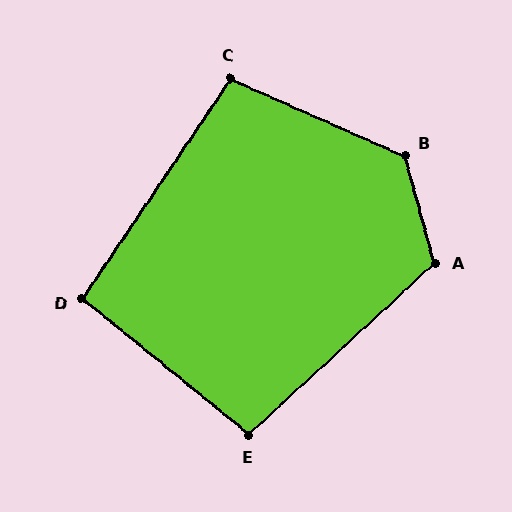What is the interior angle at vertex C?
Approximately 100 degrees (obtuse).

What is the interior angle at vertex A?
Approximately 117 degrees (obtuse).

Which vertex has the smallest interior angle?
D, at approximately 95 degrees.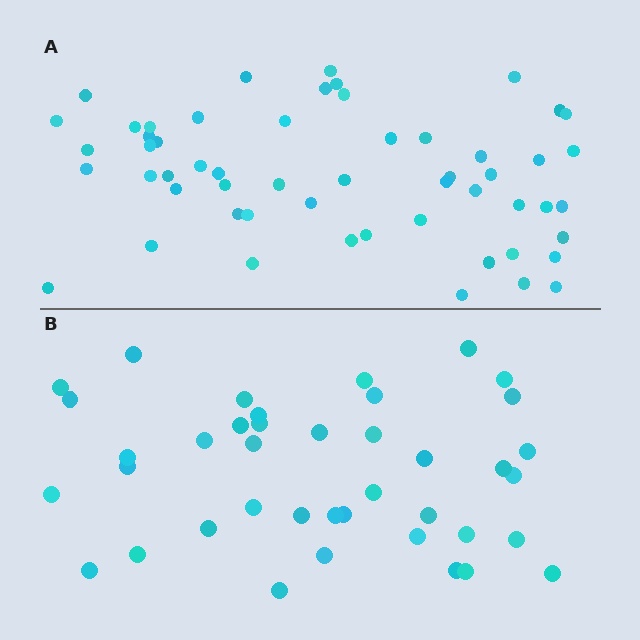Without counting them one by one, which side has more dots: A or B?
Region A (the top region) has more dots.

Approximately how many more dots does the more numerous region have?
Region A has approximately 15 more dots than region B.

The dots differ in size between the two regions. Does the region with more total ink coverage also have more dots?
No. Region B has more total ink coverage because its dots are larger, but region A actually contains more individual dots. Total area can be misleading — the number of items is what matters here.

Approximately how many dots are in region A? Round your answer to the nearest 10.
About 60 dots. (The exact count is 55, which rounds to 60.)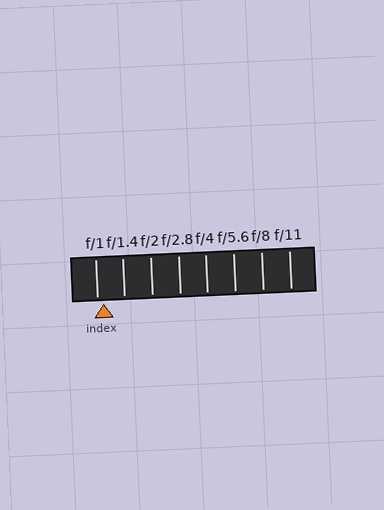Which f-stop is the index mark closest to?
The index mark is closest to f/1.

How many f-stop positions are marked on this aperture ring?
There are 8 f-stop positions marked.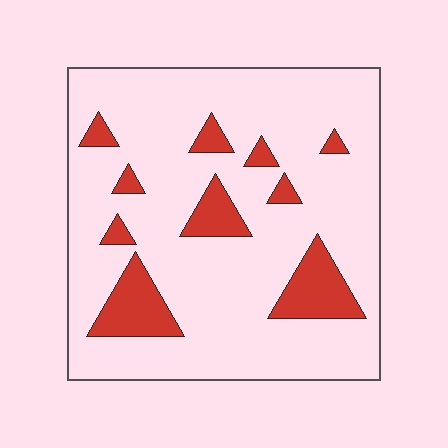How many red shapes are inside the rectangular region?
10.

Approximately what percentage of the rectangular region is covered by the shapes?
Approximately 15%.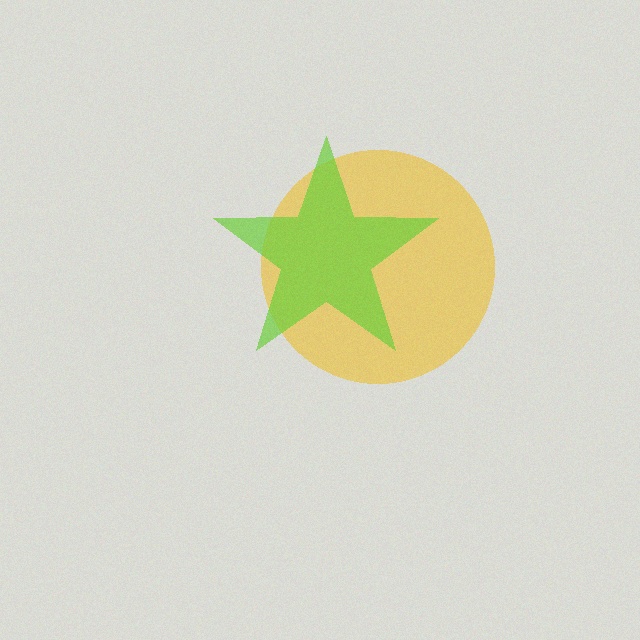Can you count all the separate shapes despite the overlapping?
Yes, there are 2 separate shapes.